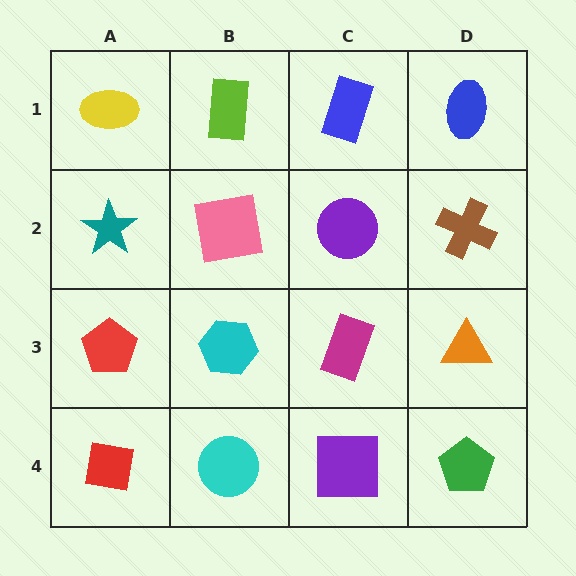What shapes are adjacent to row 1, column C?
A purple circle (row 2, column C), a lime rectangle (row 1, column B), a blue ellipse (row 1, column D).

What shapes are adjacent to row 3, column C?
A purple circle (row 2, column C), a purple square (row 4, column C), a cyan hexagon (row 3, column B), an orange triangle (row 3, column D).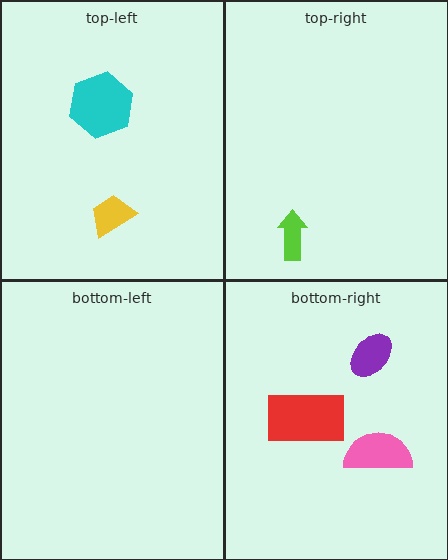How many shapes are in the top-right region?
1.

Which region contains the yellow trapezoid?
The top-left region.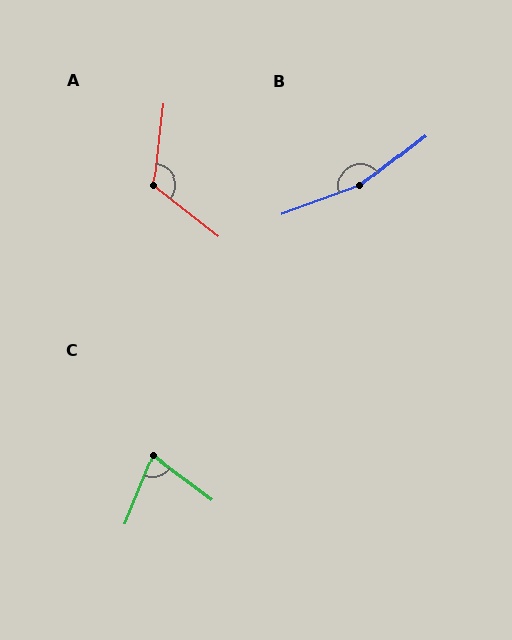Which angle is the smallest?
C, at approximately 75 degrees.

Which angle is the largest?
B, at approximately 163 degrees.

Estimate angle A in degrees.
Approximately 121 degrees.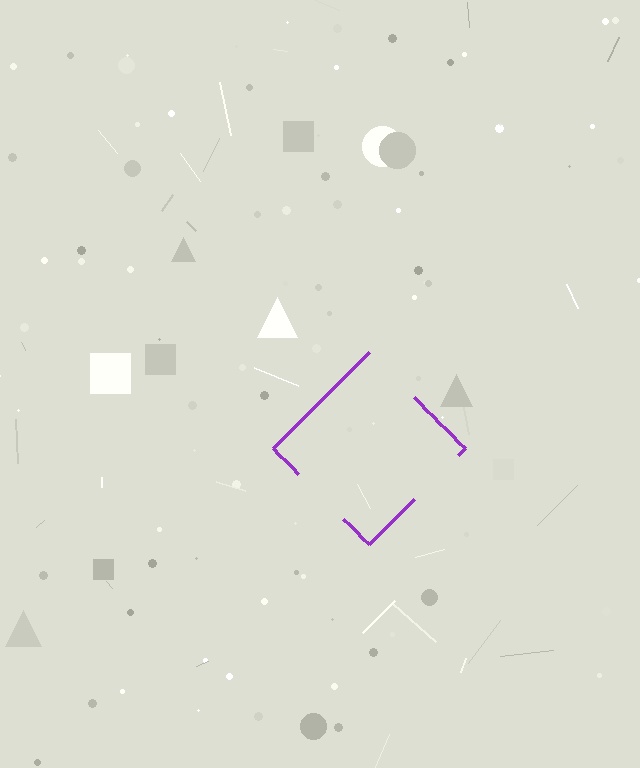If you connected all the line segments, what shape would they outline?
They would outline a diamond.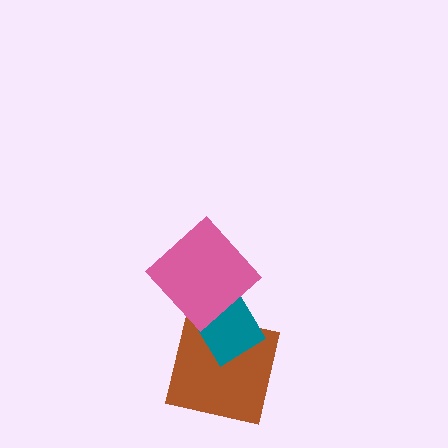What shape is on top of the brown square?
The teal rectangle is on top of the brown square.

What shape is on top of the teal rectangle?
The pink diamond is on top of the teal rectangle.